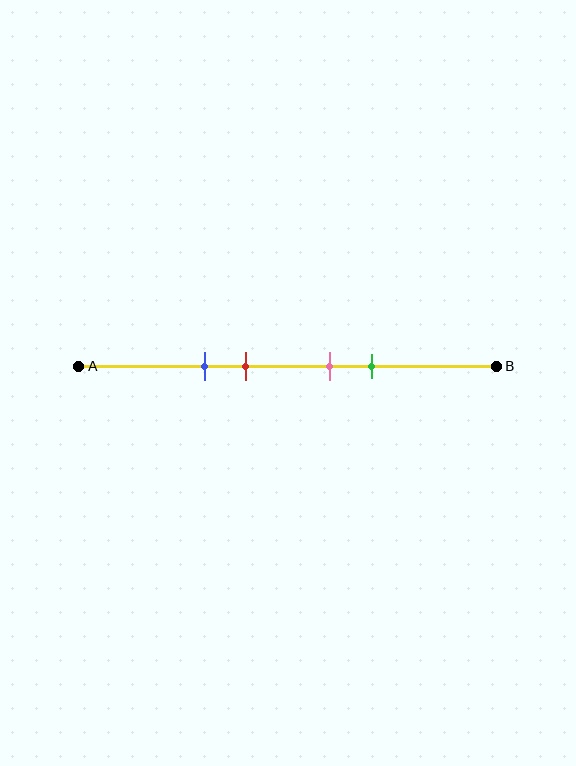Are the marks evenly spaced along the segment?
No, the marks are not evenly spaced.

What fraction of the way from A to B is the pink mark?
The pink mark is approximately 60% (0.6) of the way from A to B.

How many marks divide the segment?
There are 4 marks dividing the segment.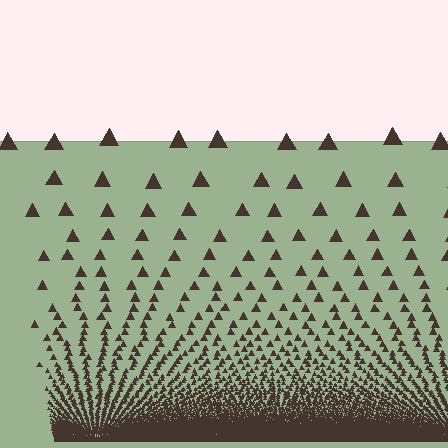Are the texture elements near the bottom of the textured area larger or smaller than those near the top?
Smaller. The gradient is inverted — elements near the bottom are smaller and denser.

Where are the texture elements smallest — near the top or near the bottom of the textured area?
Near the bottom.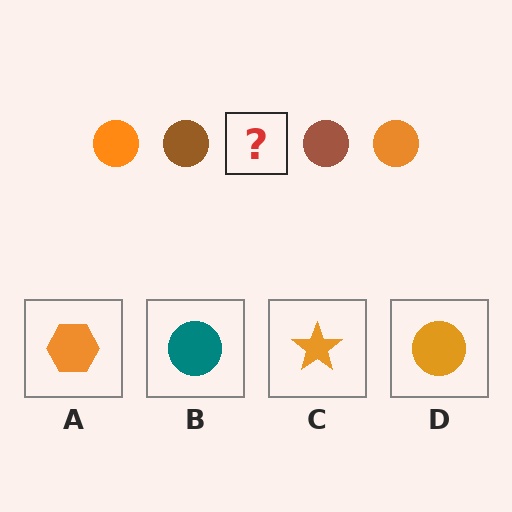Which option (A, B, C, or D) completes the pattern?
D.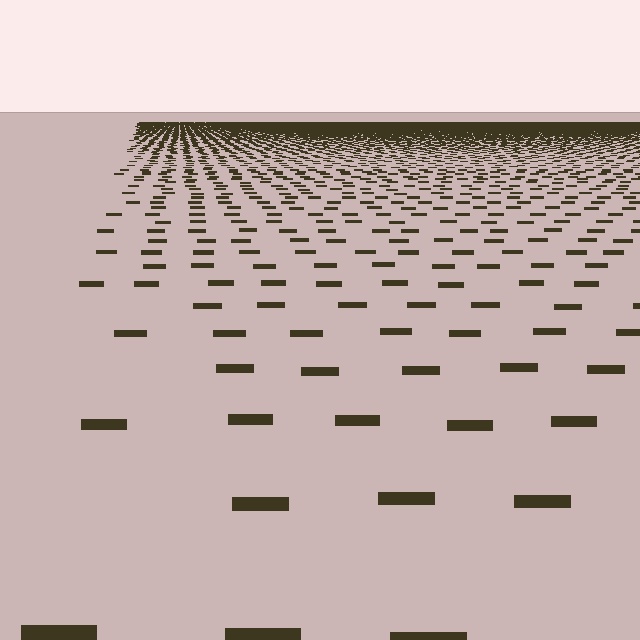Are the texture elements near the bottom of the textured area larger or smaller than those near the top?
Larger. Near the bottom, elements are closer to the viewer and appear at a bigger on-screen size.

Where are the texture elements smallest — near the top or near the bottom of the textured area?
Near the top.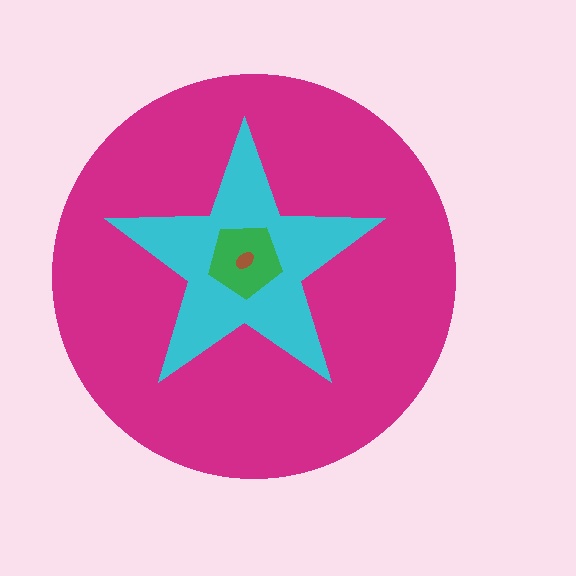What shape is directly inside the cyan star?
The green pentagon.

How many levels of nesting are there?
4.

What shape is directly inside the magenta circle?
The cyan star.